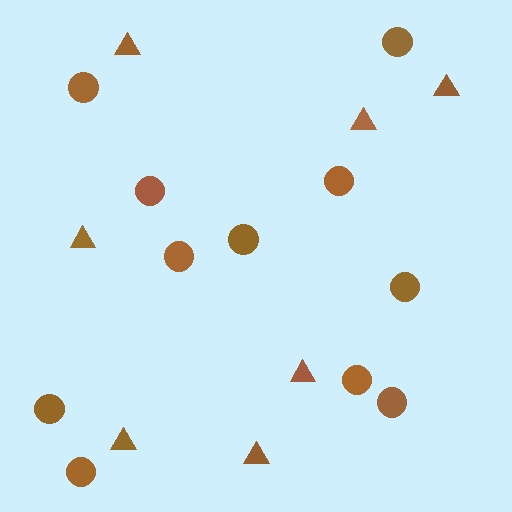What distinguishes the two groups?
There are 2 groups: one group of circles (11) and one group of triangles (7).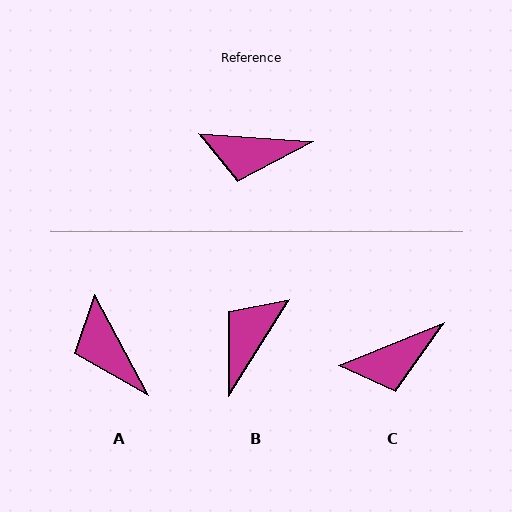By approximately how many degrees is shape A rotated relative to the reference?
Approximately 57 degrees clockwise.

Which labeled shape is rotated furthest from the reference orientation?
B, about 118 degrees away.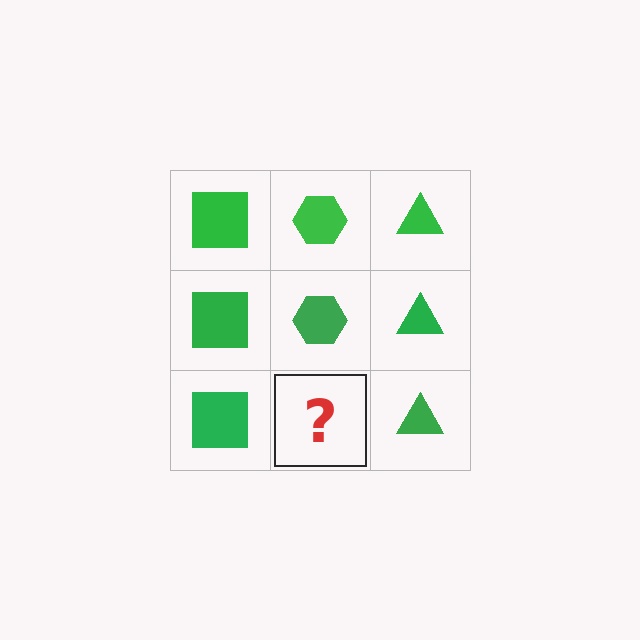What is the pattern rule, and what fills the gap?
The rule is that each column has a consistent shape. The gap should be filled with a green hexagon.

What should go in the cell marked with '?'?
The missing cell should contain a green hexagon.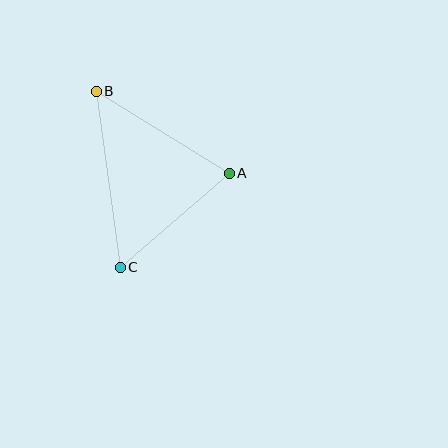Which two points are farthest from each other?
Points B and C are farthest from each other.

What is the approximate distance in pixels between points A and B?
The distance between A and B is approximately 156 pixels.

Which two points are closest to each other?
Points A and C are closest to each other.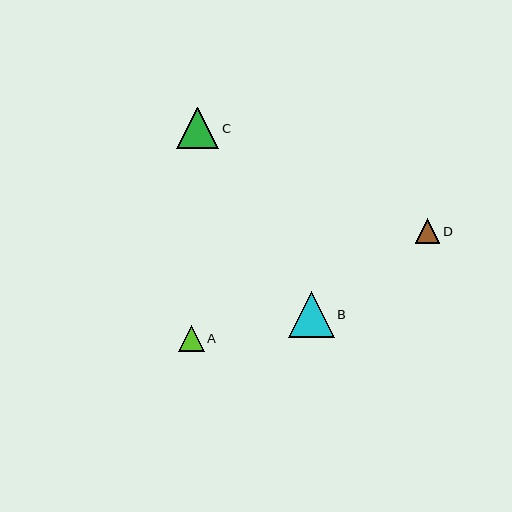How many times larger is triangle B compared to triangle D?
Triangle B is approximately 1.9 times the size of triangle D.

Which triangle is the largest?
Triangle B is the largest with a size of approximately 45 pixels.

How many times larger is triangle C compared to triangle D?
Triangle C is approximately 1.7 times the size of triangle D.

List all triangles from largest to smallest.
From largest to smallest: B, C, A, D.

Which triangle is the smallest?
Triangle D is the smallest with a size of approximately 24 pixels.